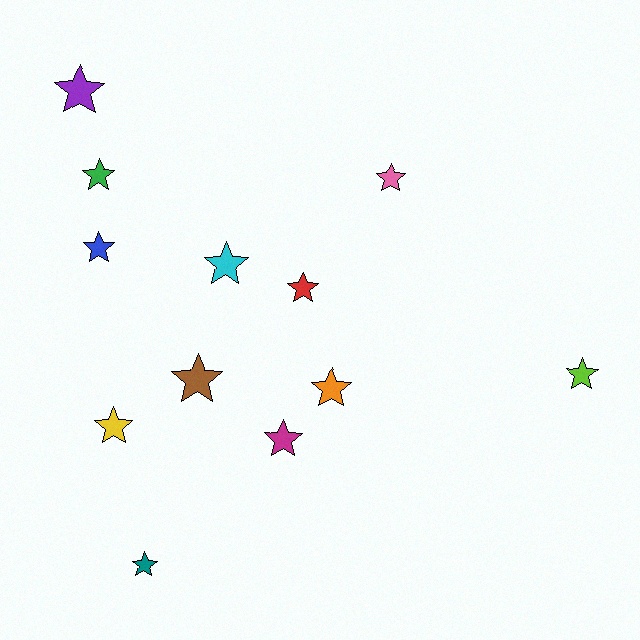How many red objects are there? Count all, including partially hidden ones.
There is 1 red object.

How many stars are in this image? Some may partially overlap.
There are 12 stars.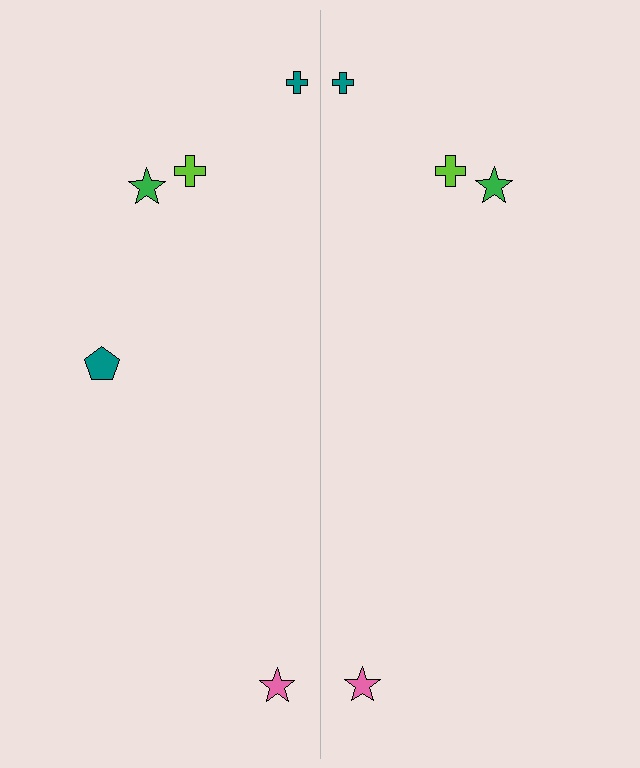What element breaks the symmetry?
A teal pentagon is missing from the right side.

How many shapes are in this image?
There are 9 shapes in this image.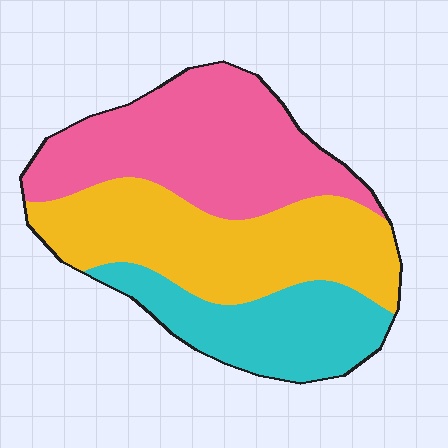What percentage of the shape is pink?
Pink takes up about three eighths (3/8) of the shape.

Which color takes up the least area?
Cyan, at roughly 25%.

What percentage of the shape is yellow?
Yellow takes up between a third and a half of the shape.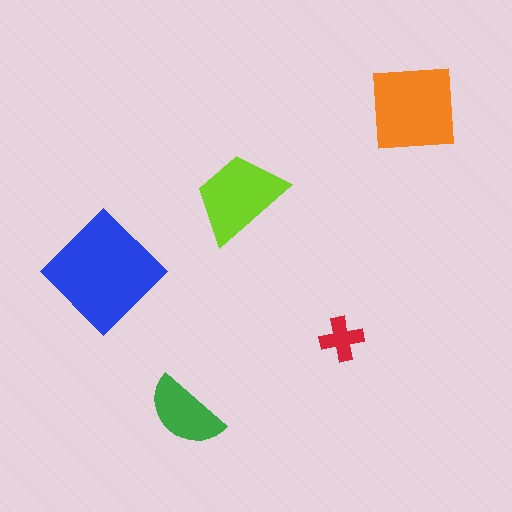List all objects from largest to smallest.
The blue diamond, the orange square, the lime trapezoid, the green semicircle, the red cross.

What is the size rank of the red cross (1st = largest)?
5th.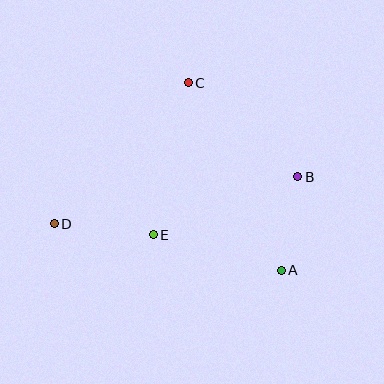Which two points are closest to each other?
Points A and B are closest to each other.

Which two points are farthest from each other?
Points B and D are farthest from each other.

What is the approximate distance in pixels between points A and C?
The distance between A and C is approximately 209 pixels.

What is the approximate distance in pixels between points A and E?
The distance between A and E is approximately 132 pixels.